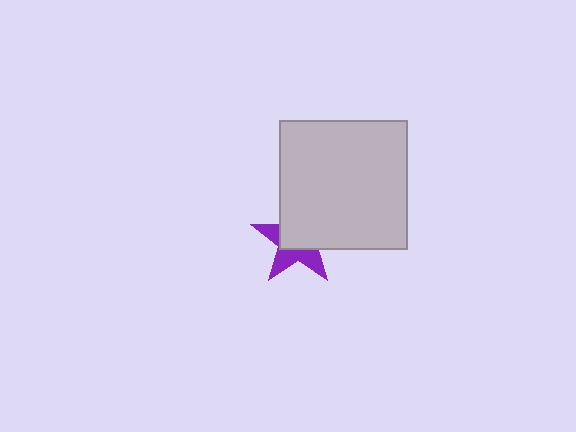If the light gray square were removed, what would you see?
You would see the complete purple star.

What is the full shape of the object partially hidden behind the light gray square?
The partially hidden object is a purple star.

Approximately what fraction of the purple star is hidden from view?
Roughly 56% of the purple star is hidden behind the light gray square.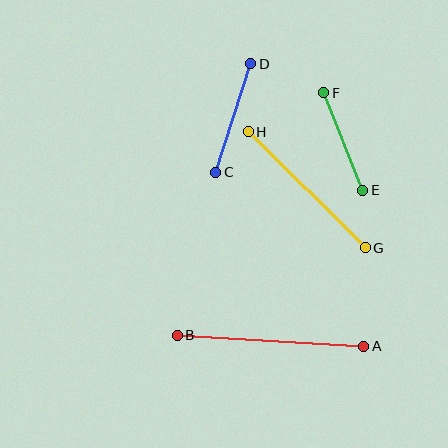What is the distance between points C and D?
The distance is approximately 114 pixels.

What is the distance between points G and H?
The distance is approximately 164 pixels.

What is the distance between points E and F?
The distance is approximately 105 pixels.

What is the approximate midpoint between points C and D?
The midpoint is at approximately (233, 118) pixels.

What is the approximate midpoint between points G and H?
The midpoint is at approximately (307, 190) pixels.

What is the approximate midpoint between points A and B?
The midpoint is at approximately (271, 341) pixels.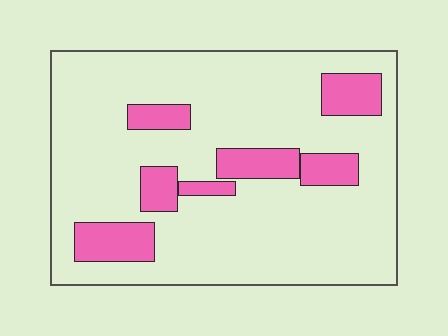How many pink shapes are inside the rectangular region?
7.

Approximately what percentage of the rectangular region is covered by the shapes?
Approximately 20%.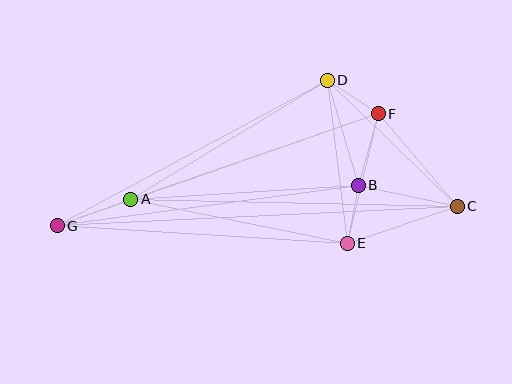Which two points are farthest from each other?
Points C and G are farthest from each other.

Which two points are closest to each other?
Points B and E are closest to each other.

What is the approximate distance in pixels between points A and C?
The distance between A and C is approximately 327 pixels.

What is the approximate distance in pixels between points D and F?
The distance between D and F is approximately 61 pixels.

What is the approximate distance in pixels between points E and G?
The distance between E and G is approximately 290 pixels.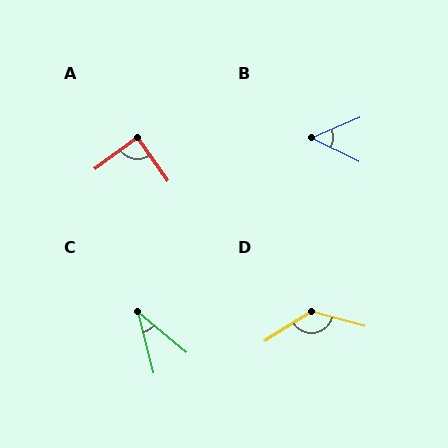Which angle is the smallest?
C, at approximately 35 degrees.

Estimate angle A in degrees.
Approximately 88 degrees.